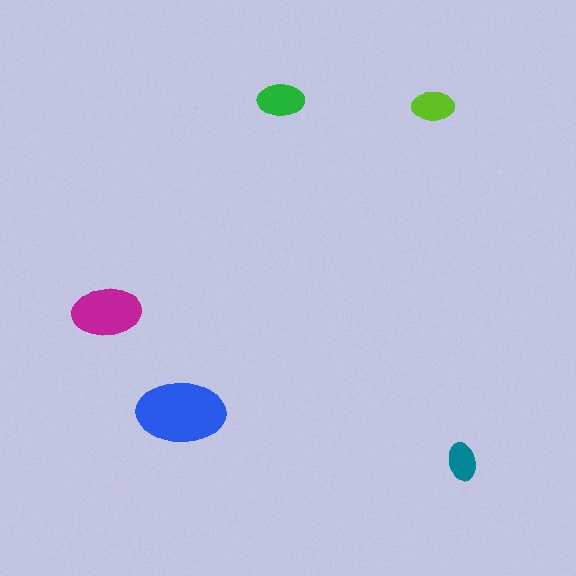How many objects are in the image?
There are 5 objects in the image.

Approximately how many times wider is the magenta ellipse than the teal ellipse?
About 2 times wider.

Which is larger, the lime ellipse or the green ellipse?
The green one.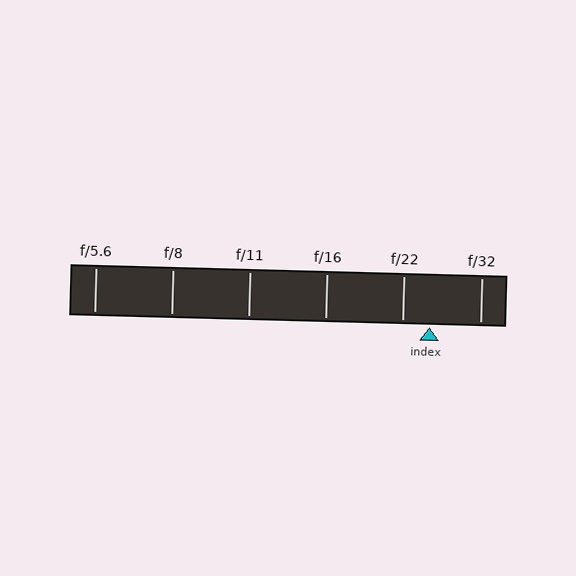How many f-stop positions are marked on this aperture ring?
There are 6 f-stop positions marked.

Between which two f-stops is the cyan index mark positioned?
The index mark is between f/22 and f/32.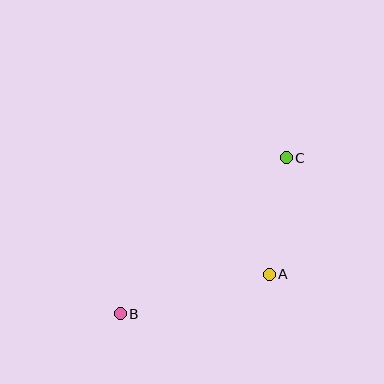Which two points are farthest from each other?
Points B and C are farthest from each other.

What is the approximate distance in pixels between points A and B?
The distance between A and B is approximately 154 pixels.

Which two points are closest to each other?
Points A and C are closest to each other.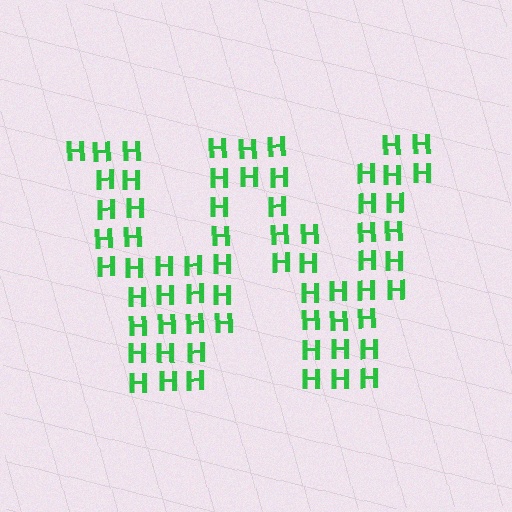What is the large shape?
The large shape is the letter W.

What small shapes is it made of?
It is made of small letter H's.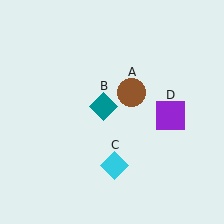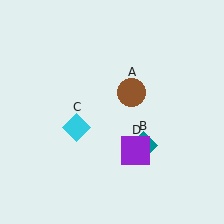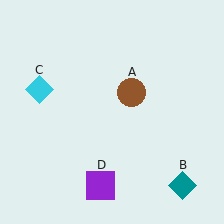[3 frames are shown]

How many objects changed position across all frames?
3 objects changed position: teal diamond (object B), cyan diamond (object C), purple square (object D).